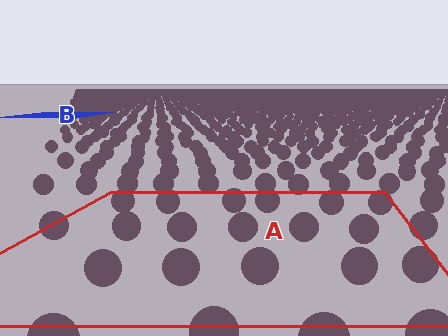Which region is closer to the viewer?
Region A is closer. The texture elements there are larger and more spread out.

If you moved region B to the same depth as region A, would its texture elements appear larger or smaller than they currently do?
They would appear larger. At a closer depth, the same texture elements are projected at a bigger on-screen size.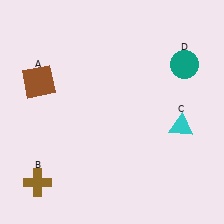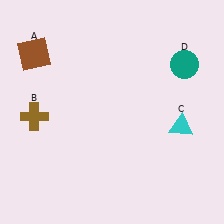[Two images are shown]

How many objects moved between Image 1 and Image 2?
2 objects moved between the two images.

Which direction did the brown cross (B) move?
The brown cross (B) moved up.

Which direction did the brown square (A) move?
The brown square (A) moved up.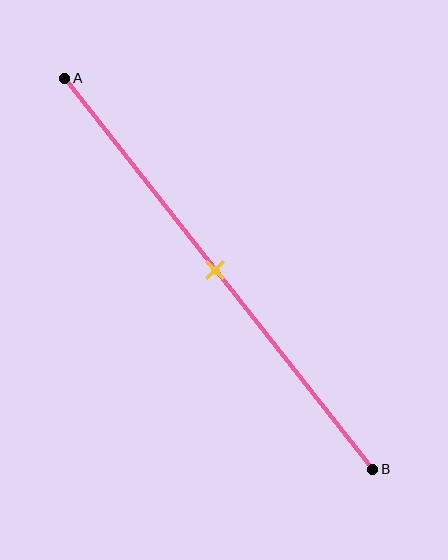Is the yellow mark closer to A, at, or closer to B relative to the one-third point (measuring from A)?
The yellow mark is closer to point B than the one-third point of segment AB.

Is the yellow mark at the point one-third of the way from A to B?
No, the mark is at about 50% from A, not at the 33% one-third point.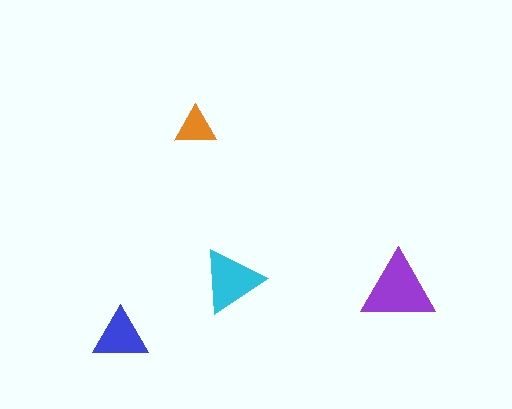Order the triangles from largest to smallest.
the purple one, the cyan one, the blue one, the orange one.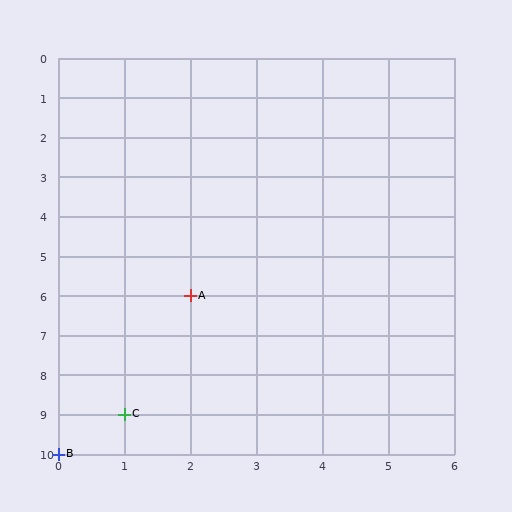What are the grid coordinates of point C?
Point C is at grid coordinates (1, 9).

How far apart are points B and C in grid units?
Points B and C are 1 column and 1 row apart (about 1.4 grid units diagonally).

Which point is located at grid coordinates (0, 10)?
Point B is at (0, 10).